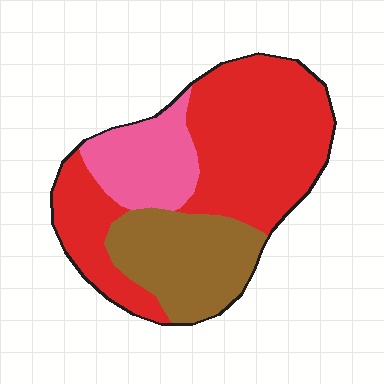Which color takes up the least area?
Pink, at roughly 20%.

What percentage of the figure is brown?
Brown takes up about one quarter (1/4) of the figure.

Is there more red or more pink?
Red.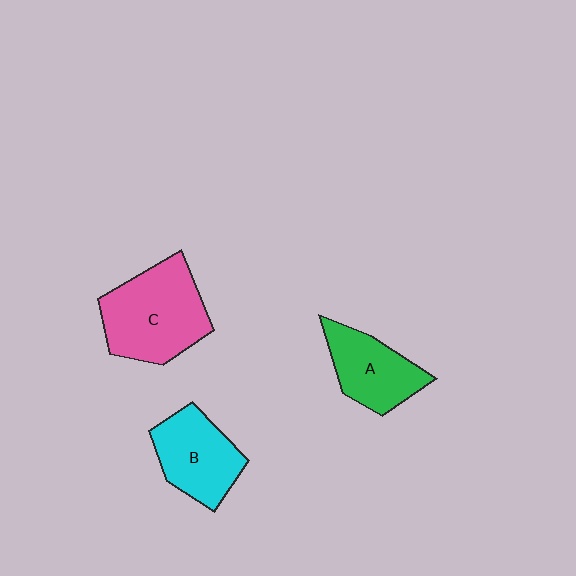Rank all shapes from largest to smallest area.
From largest to smallest: C (pink), B (cyan), A (green).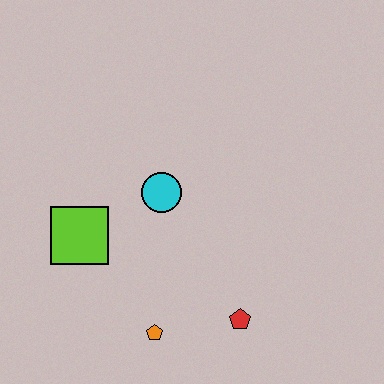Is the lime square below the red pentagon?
No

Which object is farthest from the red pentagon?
The lime square is farthest from the red pentagon.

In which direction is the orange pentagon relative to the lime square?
The orange pentagon is below the lime square.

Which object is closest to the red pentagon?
The orange pentagon is closest to the red pentagon.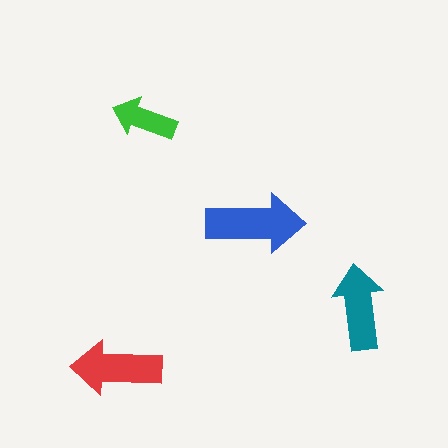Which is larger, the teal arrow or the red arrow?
The red one.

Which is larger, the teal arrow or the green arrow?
The teal one.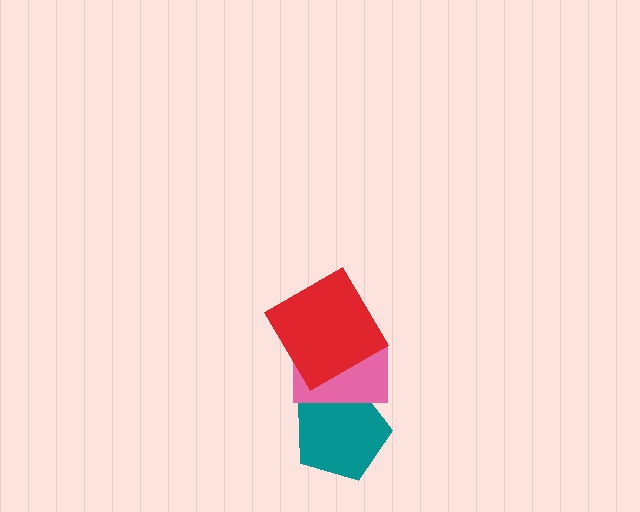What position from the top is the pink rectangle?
The pink rectangle is 2nd from the top.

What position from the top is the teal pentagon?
The teal pentagon is 3rd from the top.